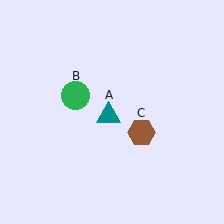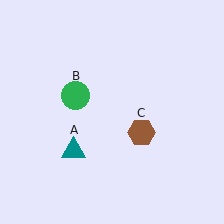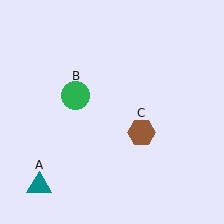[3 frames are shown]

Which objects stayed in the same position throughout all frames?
Green circle (object B) and brown hexagon (object C) remained stationary.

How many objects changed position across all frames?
1 object changed position: teal triangle (object A).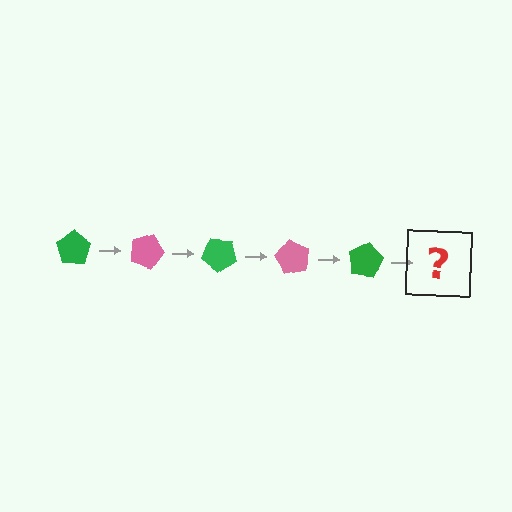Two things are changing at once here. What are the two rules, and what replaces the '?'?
The two rules are that it rotates 20 degrees each step and the color cycles through green and pink. The '?' should be a pink pentagon, rotated 100 degrees from the start.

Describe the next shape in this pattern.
It should be a pink pentagon, rotated 100 degrees from the start.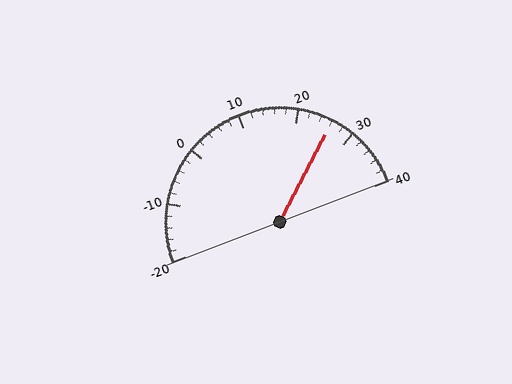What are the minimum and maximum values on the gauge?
The gauge ranges from -20 to 40.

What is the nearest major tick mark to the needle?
The nearest major tick mark is 30.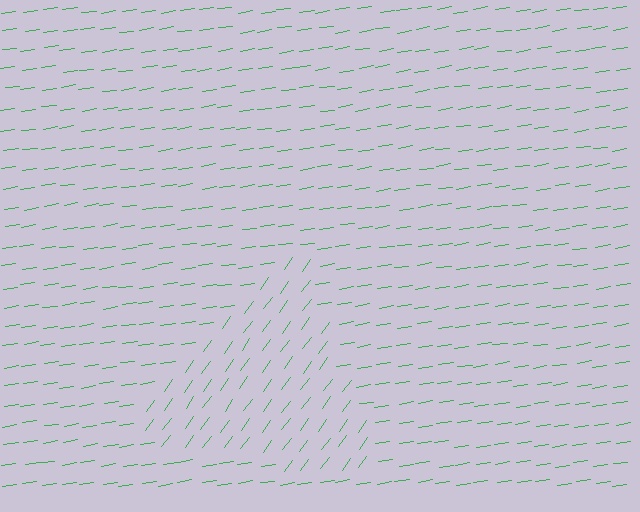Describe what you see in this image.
The image is filled with small green line segments. A triangle region in the image has lines oriented differently from the surrounding lines, creating a visible texture boundary.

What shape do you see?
I see a triangle.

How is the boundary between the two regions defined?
The boundary is defined purely by a change in line orientation (approximately 45 degrees difference). All lines are the same color and thickness.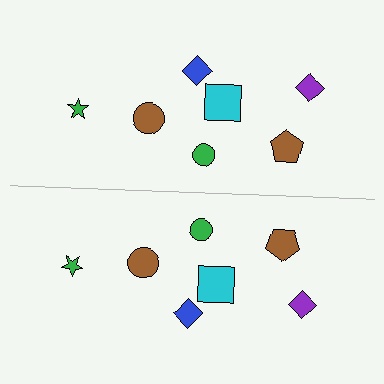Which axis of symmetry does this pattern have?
The pattern has a horizontal axis of symmetry running through the center of the image.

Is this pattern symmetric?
Yes, this pattern has bilateral (reflection) symmetry.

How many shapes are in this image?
There are 14 shapes in this image.